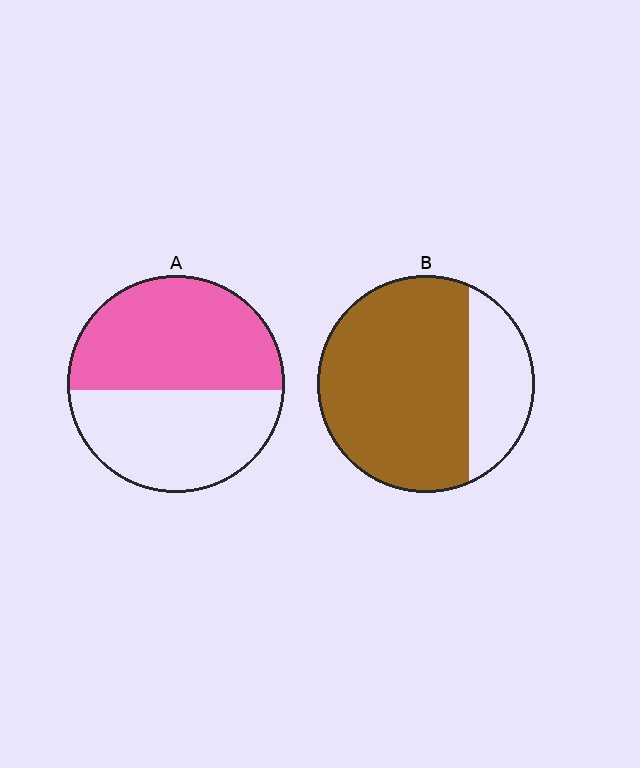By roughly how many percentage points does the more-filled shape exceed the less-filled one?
By roughly 20 percentage points (B over A).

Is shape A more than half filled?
Roughly half.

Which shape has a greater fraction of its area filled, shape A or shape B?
Shape B.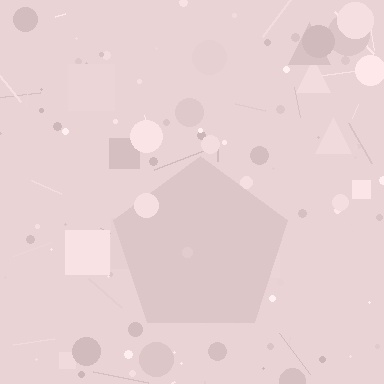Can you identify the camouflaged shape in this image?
The camouflaged shape is a pentagon.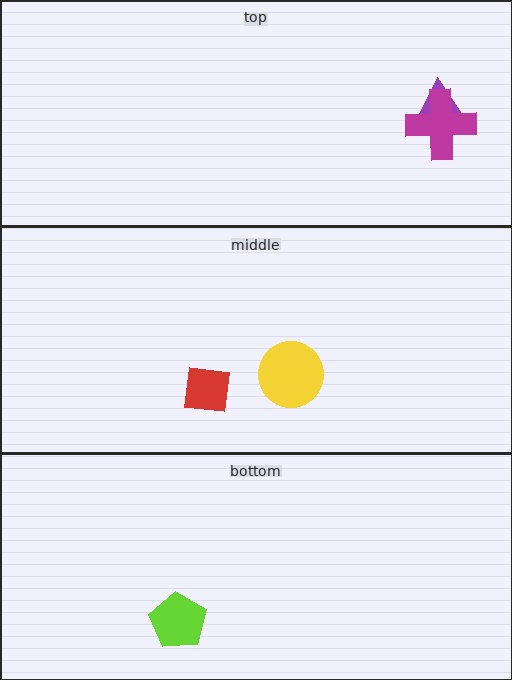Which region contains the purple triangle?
The top region.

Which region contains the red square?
The middle region.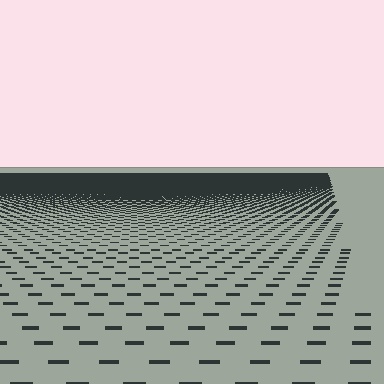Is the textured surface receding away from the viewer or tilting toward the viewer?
The surface is receding away from the viewer. Texture elements get smaller and denser toward the top.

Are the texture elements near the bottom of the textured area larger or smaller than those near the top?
Larger. Near the bottom, elements are closer to the viewer and appear at a bigger on-screen size.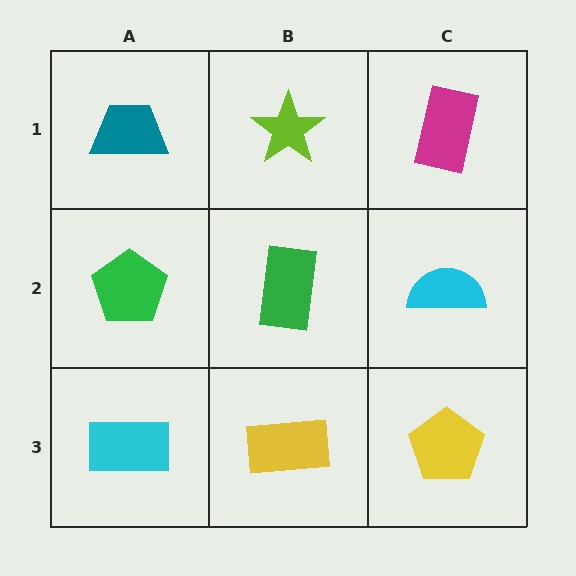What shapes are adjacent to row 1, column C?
A cyan semicircle (row 2, column C), a lime star (row 1, column B).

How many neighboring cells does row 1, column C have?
2.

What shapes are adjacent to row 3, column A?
A green pentagon (row 2, column A), a yellow rectangle (row 3, column B).